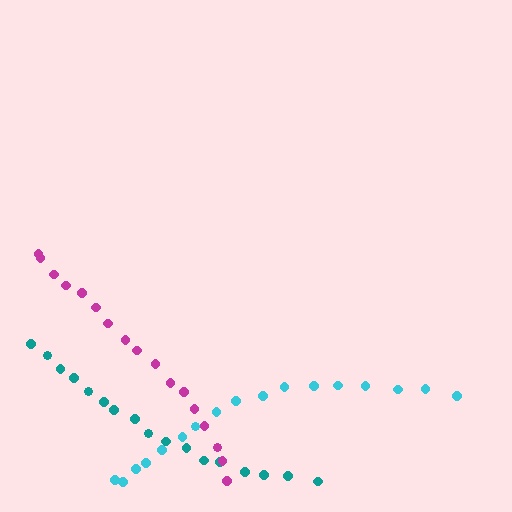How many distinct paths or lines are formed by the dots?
There are 3 distinct paths.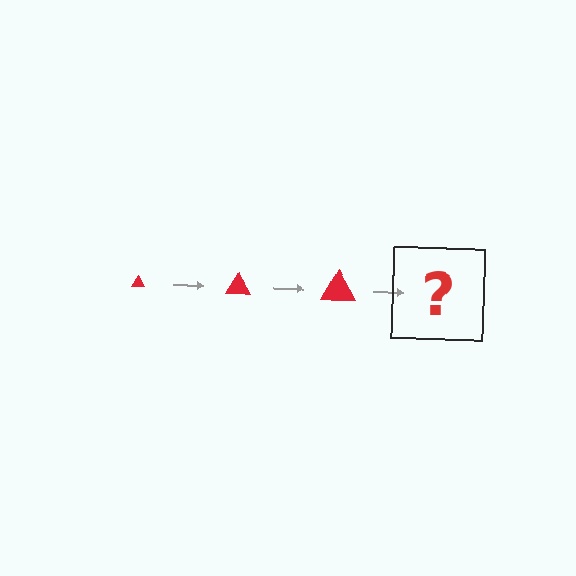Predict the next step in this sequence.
The next step is a red triangle, larger than the previous one.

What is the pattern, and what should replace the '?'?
The pattern is that the triangle gets progressively larger each step. The '?' should be a red triangle, larger than the previous one.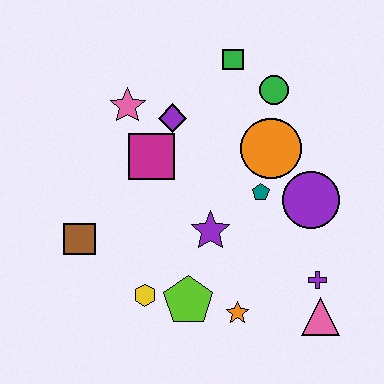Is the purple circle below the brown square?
No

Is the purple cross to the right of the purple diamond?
Yes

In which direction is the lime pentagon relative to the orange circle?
The lime pentagon is below the orange circle.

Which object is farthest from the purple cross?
The pink star is farthest from the purple cross.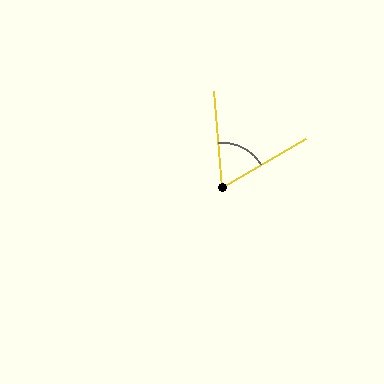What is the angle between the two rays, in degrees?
Approximately 65 degrees.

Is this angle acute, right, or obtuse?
It is acute.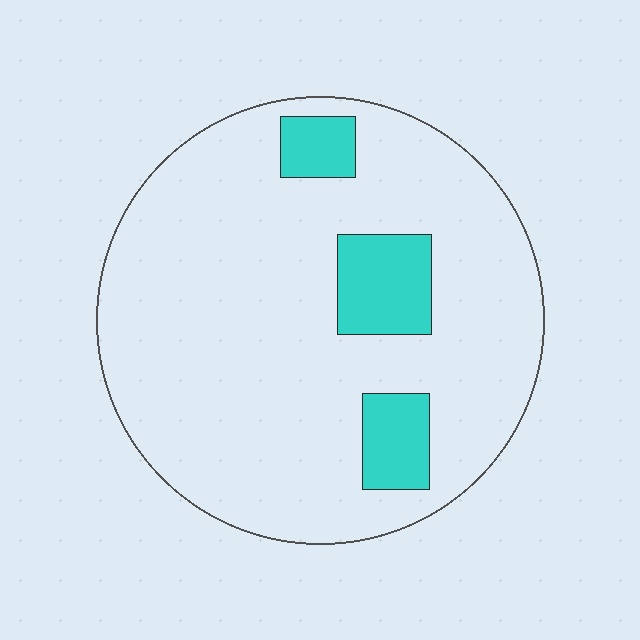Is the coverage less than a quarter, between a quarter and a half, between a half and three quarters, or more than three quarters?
Less than a quarter.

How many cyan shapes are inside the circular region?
3.